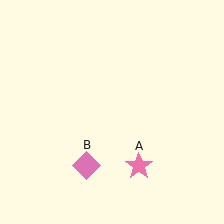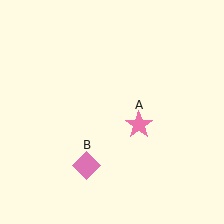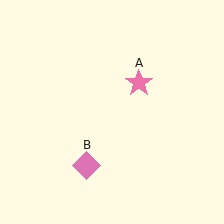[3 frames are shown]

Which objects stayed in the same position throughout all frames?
Pink diamond (object B) remained stationary.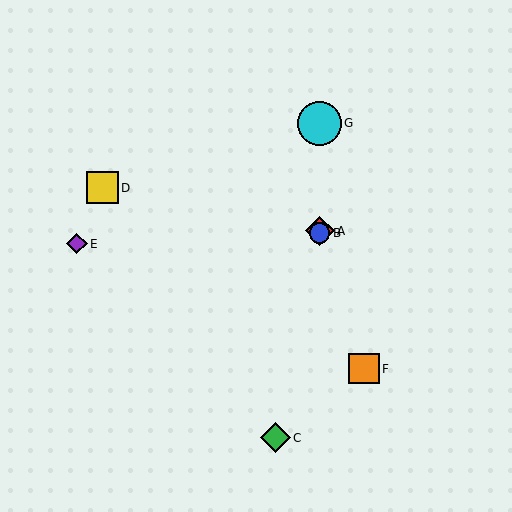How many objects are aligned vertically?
3 objects (A, B, G) are aligned vertically.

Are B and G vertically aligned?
Yes, both are at x≈320.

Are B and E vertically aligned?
No, B is at x≈320 and E is at x≈77.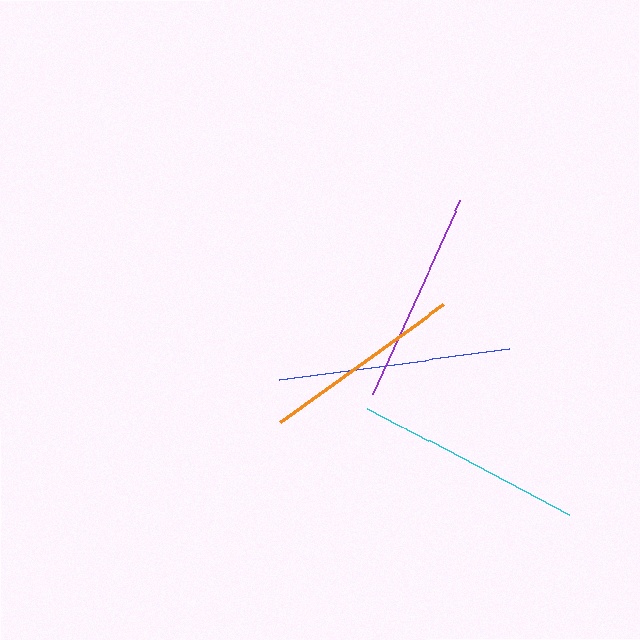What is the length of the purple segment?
The purple segment is approximately 212 pixels long.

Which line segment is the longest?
The blue line is the longest at approximately 232 pixels.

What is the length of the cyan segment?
The cyan segment is approximately 228 pixels long.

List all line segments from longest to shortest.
From longest to shortest: blue, cyan, purple, orange.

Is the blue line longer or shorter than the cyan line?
The blue line is longer than the cyan line.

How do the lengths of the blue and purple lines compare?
The blue and purple lines are approximately the same length.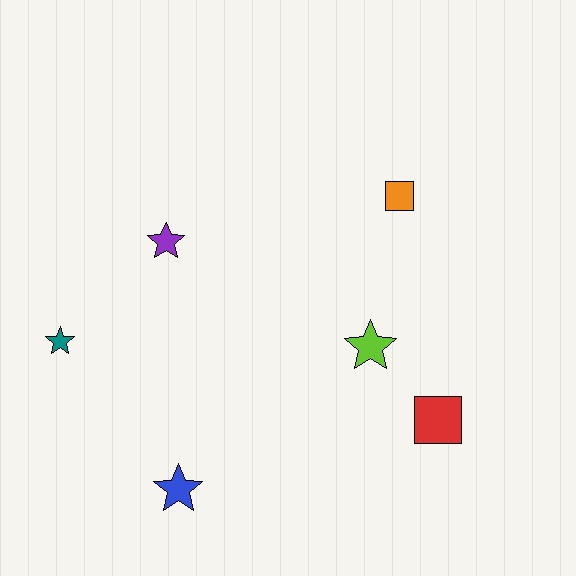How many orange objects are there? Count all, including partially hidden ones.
There is 1 orange object.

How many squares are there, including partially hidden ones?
There are 2 squares.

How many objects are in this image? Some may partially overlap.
There are 6 objects.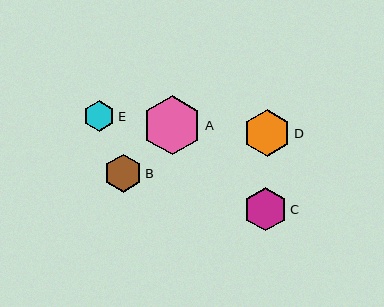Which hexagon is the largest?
Hexagon A is the largest with a size of approximately 59 pixels.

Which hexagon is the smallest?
Hexagon E is the smallest with a size of approximately 31 pixels.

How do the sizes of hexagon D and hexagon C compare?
Hexagon D and hexagon C are approximately the same size.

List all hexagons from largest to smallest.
From largest to smallest: A, D, C, B, E.